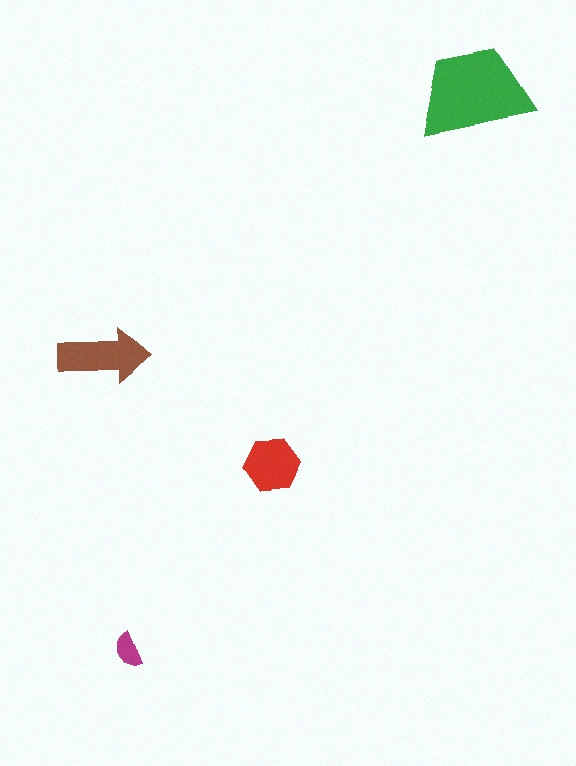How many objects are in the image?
There are 4 objects in the image.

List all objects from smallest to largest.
The magenta semicircle, the red hexagon, the brown arrow, the green trapezoid.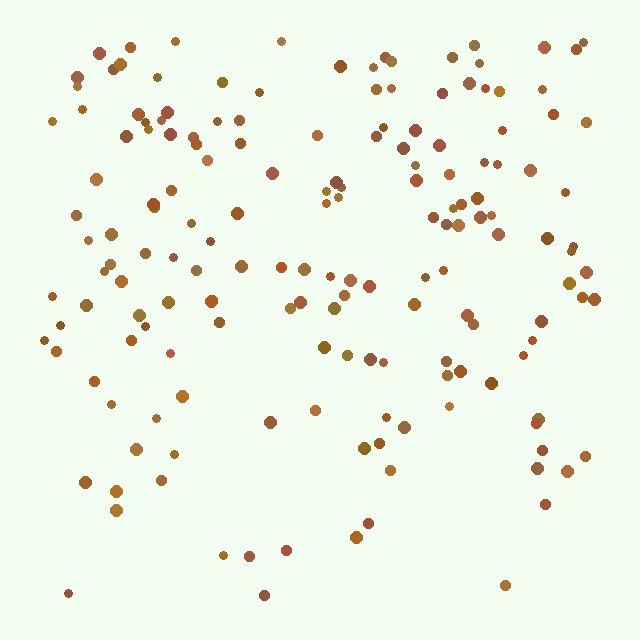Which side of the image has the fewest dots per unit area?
The bottom.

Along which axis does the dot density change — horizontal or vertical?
Vertical.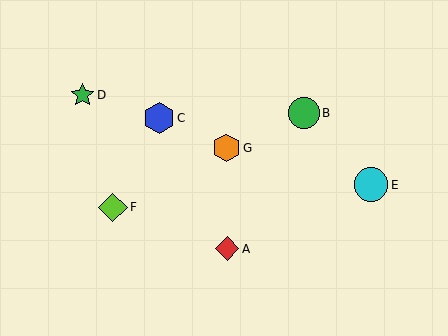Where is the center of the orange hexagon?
The center of the orange hexagon is at (226, 148).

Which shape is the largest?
The cyan circle (labeled E) is the largest.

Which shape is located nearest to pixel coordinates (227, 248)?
The red diamond (labeled A) at (227, 249) is nearest to that location.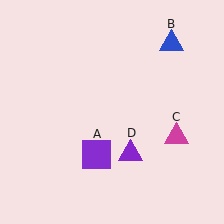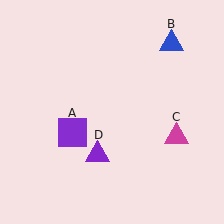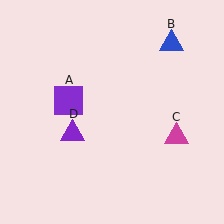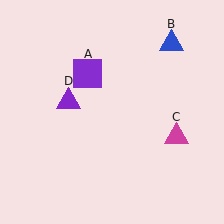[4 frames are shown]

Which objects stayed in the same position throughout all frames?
Blue triangle (object B) and magenta triangle (object C) remained stationary.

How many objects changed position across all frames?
2 objects changed position: purple square (object A), purple triangle (object D).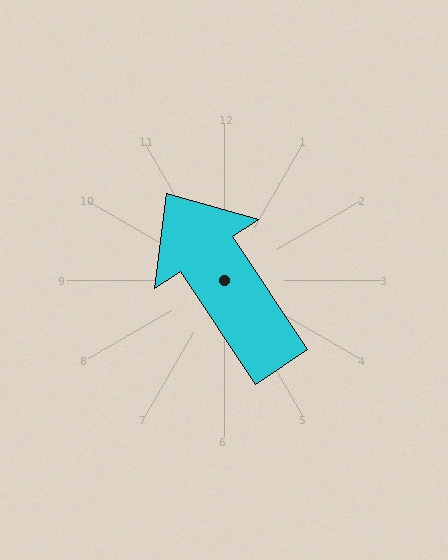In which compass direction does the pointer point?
Northwest.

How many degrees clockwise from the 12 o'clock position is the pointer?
Approximately 326 degrees.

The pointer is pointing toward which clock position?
Roughly 11 o'clock.